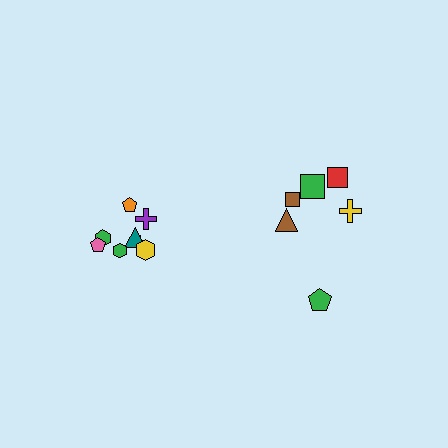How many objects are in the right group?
There are 6 objects.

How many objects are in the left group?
There are 8 objects.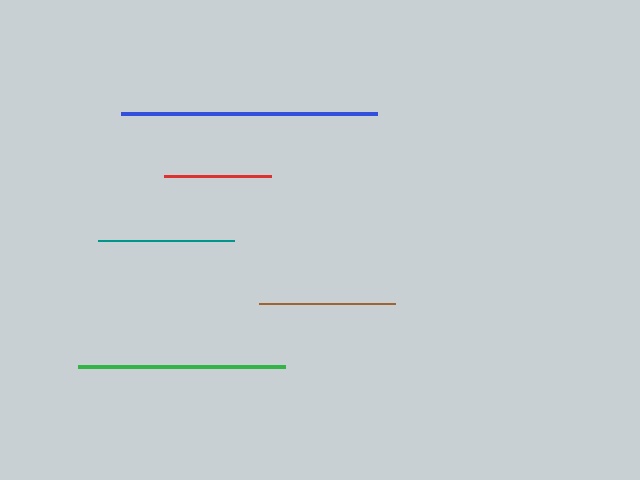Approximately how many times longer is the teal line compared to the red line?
The teal line is approximately 1.3 times the length of the red line.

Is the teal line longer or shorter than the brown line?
The brown line is longer than the teal line.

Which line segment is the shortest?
The red line is the shortest at approximately 107 pixels.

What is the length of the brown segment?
The brown segment is approximately 136 pixels long.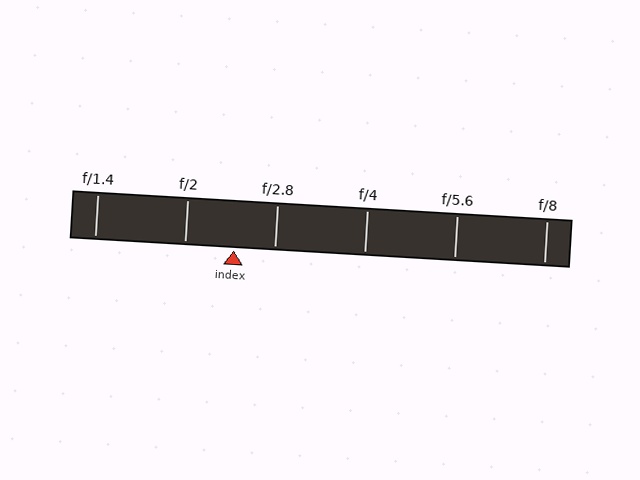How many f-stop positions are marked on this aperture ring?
There are 6 f-stop positions marked.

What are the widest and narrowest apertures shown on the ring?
The widest aperture shown is f/1.4 and the narrowest is f/8.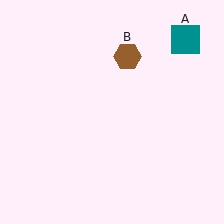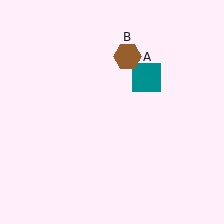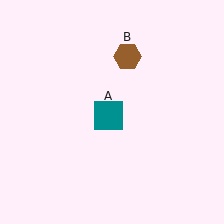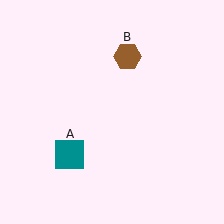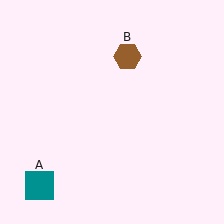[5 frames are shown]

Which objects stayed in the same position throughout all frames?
Brown hexagon (object B) remained stationary.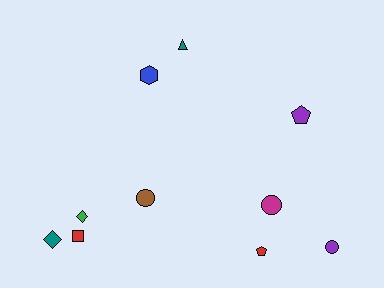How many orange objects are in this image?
There are no orange objects.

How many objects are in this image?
There are 10 objects.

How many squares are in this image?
There is 1 square.